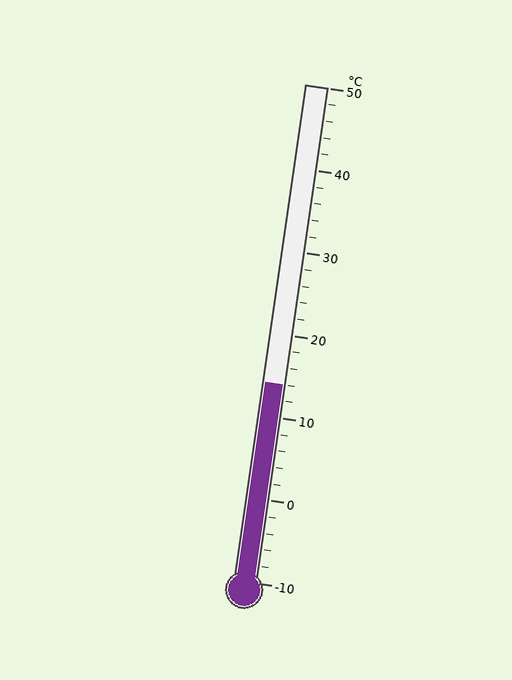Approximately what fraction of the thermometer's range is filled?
The thermometer is filled to approximately 40% of its range.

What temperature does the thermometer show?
The thermometer shows approximately 14°C.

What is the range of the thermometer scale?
The thermometer scale ranges from -10°C to 50°C.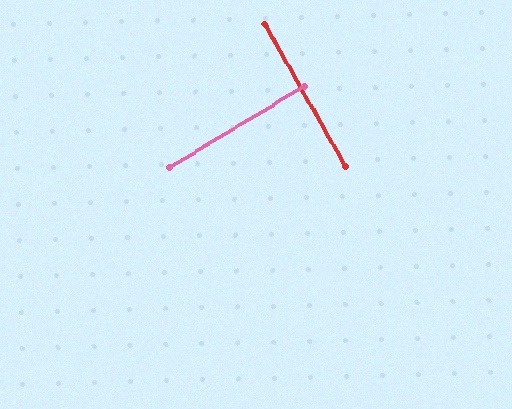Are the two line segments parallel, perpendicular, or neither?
Perpendicular — they meet at approximately 89°.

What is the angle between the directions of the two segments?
Approximately 89 degrees.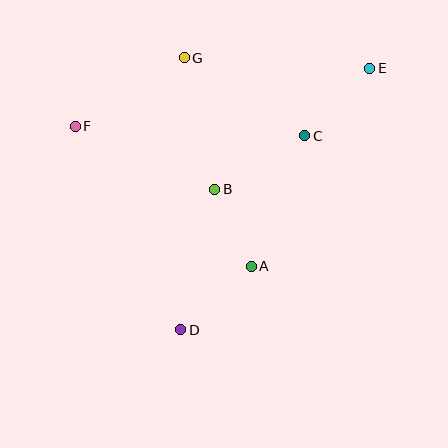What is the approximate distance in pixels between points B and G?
The distance between B and G is approximately 135 pixels.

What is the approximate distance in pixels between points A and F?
The distance between A and F is approximately 225 pixels.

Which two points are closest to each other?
Points A and B are closest to each other.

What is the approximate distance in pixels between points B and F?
The distance between B and F is approximately 153 pixels.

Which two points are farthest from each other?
Points D and E are farthest from each other.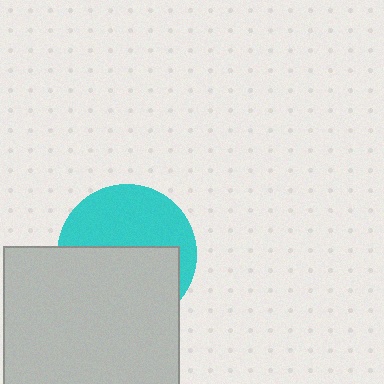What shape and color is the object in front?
The object in front is a light gray square.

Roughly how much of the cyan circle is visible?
About half of it is visible (roughly 47%).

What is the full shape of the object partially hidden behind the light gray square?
The partially hidden object is a cyan circle.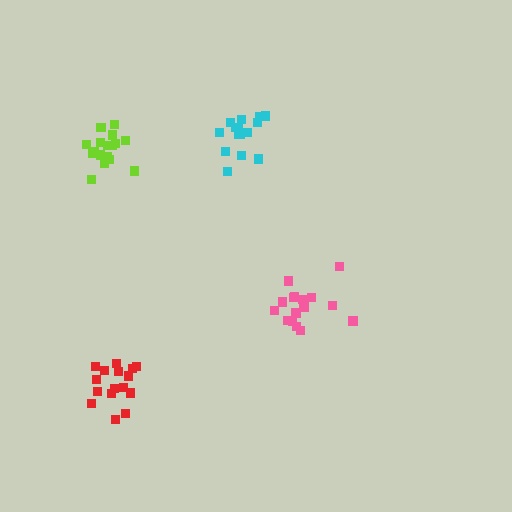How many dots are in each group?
Group 1: 16 dots, Group 2: 17 dots, Group 3: 18 dots, Group 4: 16 dots (67 total).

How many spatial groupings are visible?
There are 4 spatial groupings.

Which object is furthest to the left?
The lime cluster is leftmost.